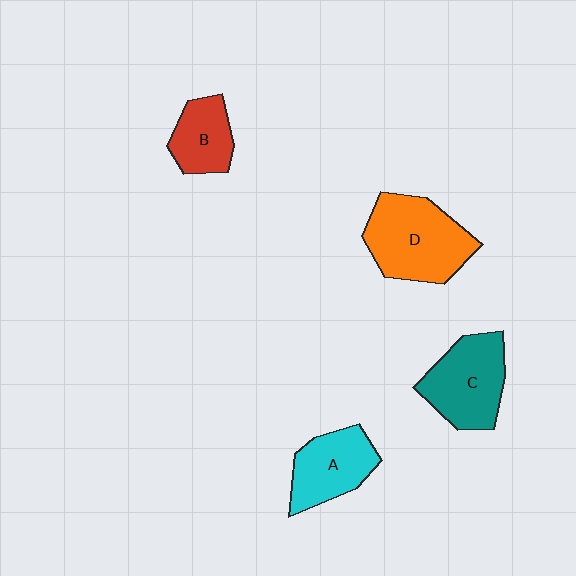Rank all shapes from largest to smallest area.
From largest to smallest: D (orange), C (teal), A (cyan), B (red).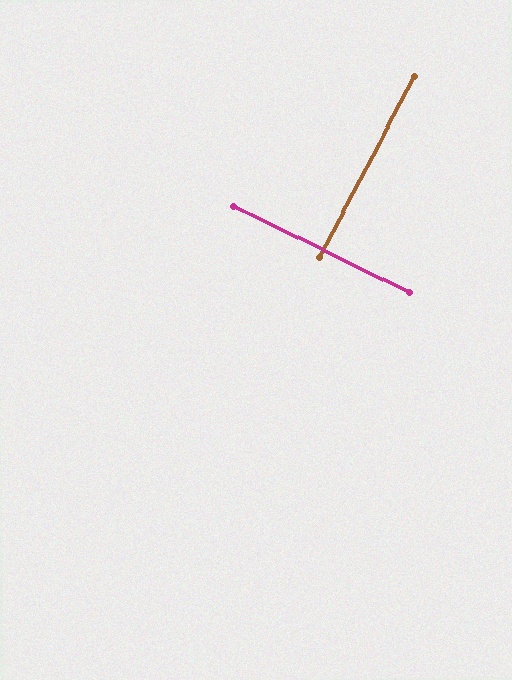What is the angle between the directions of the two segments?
Approximately 88 degrees.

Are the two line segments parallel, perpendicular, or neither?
Perpendicular — they meet at approximately 88°.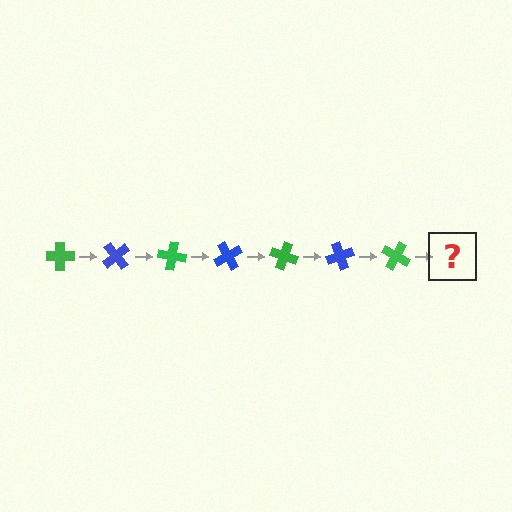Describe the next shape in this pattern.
It should be a blue cross, rotated 350 degrees from the start.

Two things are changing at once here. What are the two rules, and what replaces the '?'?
The two rules are that it rotates 50 degrees each step and the color cycles through green and blue. The '?' should be a blue cross, rotated 350 degrees from the start.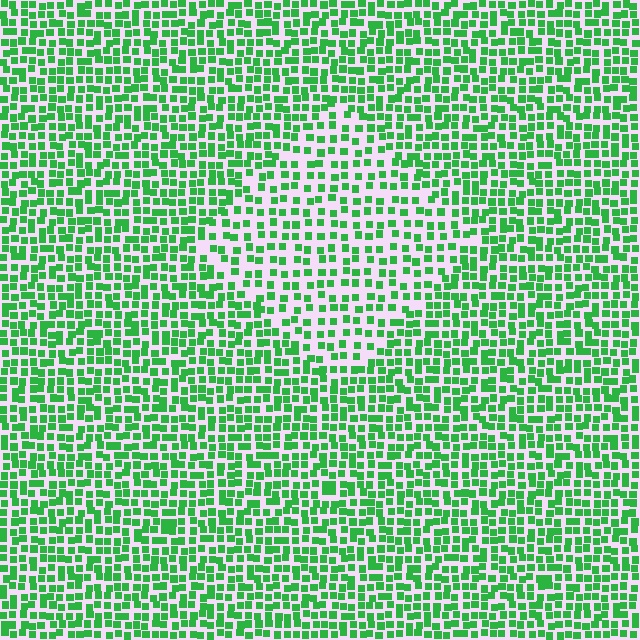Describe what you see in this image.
The image contains small green elements arranged at two different densities. A diamond-shaped region is visible where the elements are less densely packed than the surrounding area.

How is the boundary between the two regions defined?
The boundary is defined by a change in element density (approximately 1.7x ratio). All elements are the same color, size, and shape.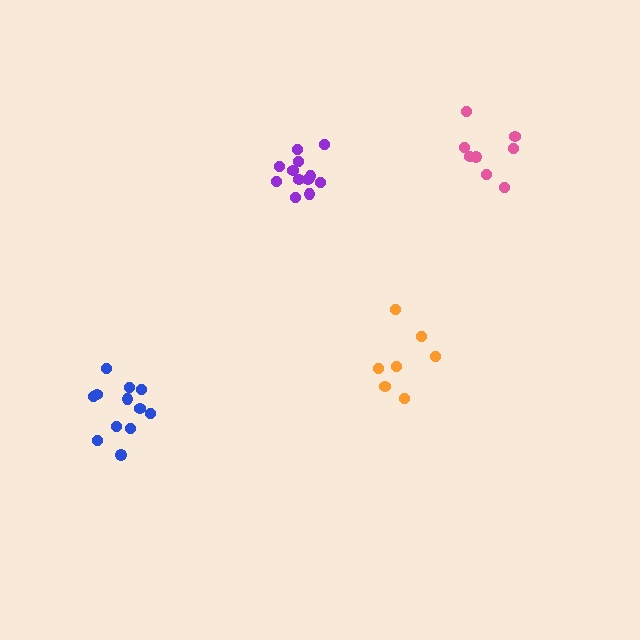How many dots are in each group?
Group 1: 8 dots, Group 2: 12 dots, Group 3: 12 dots, Group 4: 7 dots (39 total).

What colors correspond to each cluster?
The clusters are colored: pink, blue, purple, orange.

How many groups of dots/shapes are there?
There are 4 groups.